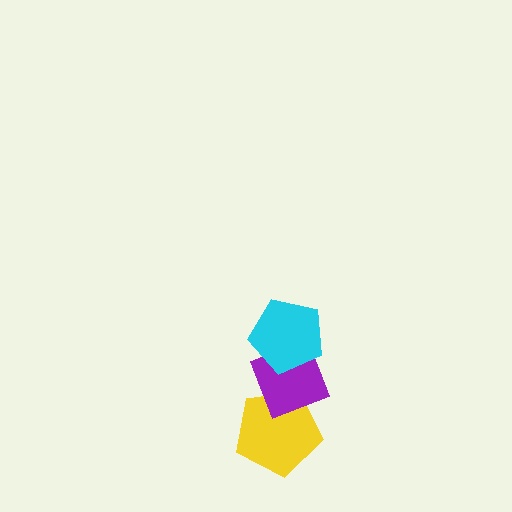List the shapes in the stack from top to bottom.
From top to bottom: the cyan pentagon, the purple diamond, the yellow pentagon.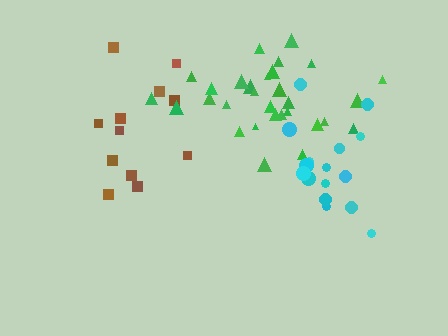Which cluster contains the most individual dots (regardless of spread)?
Green (31).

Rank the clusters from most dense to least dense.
green, cyan, brown.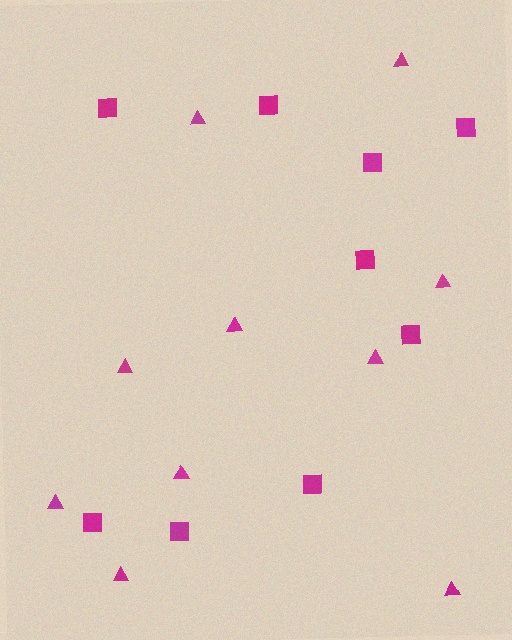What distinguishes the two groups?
There are 2 groups: one group of triangles (10) and one group of squares (9).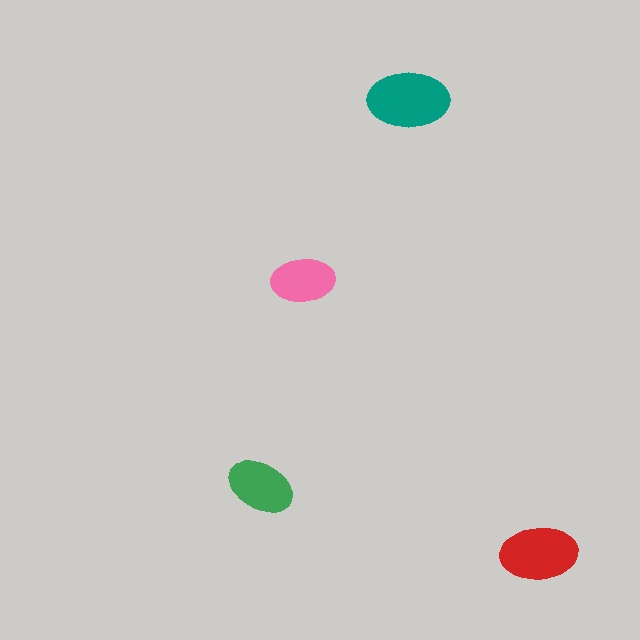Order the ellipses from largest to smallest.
the teal one, the red one, the green one, the pink one.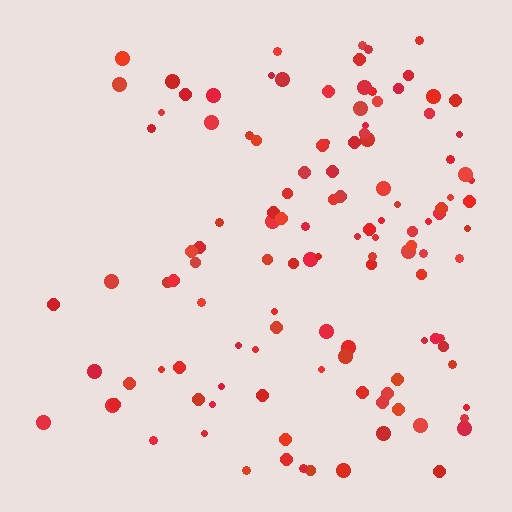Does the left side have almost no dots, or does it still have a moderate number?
Still a moderate number, just noticeably fewer than the right.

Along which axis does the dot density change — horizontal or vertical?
Horizontal.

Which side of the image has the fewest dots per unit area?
The left.